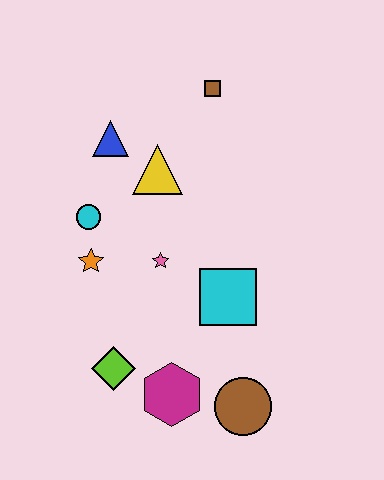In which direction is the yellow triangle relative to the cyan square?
The yellow triangle is above the cyan square.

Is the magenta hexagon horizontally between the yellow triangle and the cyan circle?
No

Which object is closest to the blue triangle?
The yellow triangle is closest to the blue triangle.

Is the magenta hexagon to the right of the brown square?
No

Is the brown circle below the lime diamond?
Yes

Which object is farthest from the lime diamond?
The brown square is farthest from the lime diamond.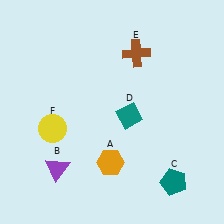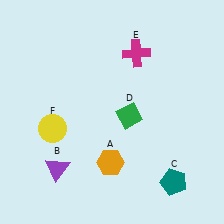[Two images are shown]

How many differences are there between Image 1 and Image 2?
There are 2 differences between the two images.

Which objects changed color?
D changed from teal to green. E changed from brown to magenta.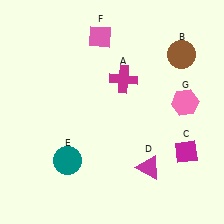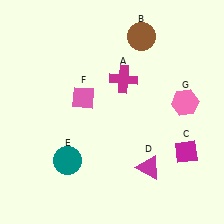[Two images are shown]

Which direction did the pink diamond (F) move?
The pink diamond (F) moved down.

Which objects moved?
The objects that moved are: the brown circle (B), the pink diamond (F).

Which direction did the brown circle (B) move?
The brown circle (B) moved left.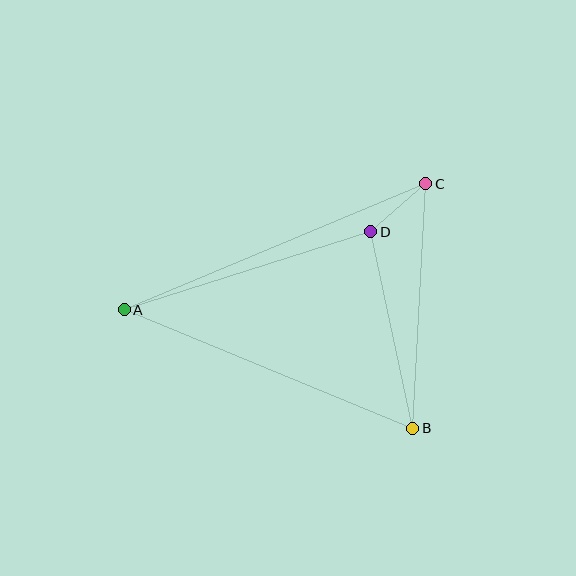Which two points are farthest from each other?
Points A and C are farthest from each other.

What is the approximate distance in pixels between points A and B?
The distance between A and B is approximately 312 pixels.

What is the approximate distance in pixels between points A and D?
The distance between A and D is approximately 259 pixels.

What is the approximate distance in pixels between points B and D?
The distance between B and D is approximately 201 pixels.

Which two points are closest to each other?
Points C and D are closest to each other.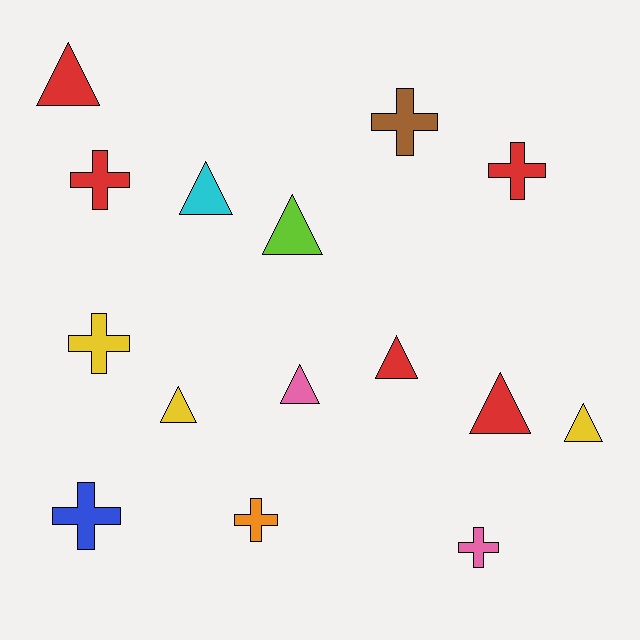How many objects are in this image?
There are 15 objects.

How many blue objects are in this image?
There is 1 blue object.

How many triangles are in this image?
There are 8 triangles.